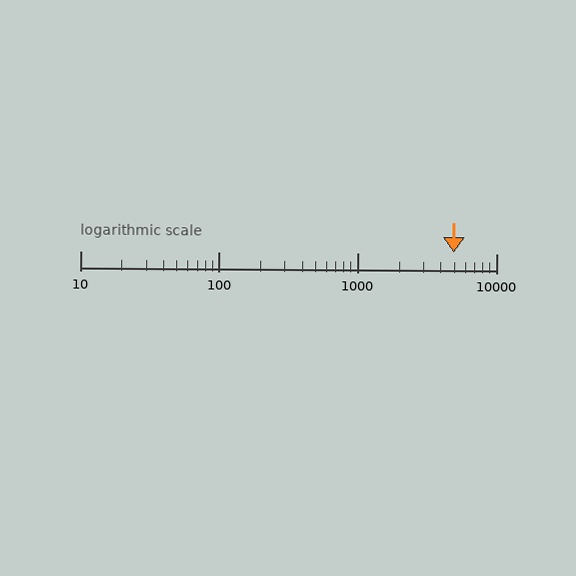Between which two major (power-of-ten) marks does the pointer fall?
The pointer is between 1000 and 10000.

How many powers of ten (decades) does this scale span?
The scale spans 3 decades, from 10 to 10000.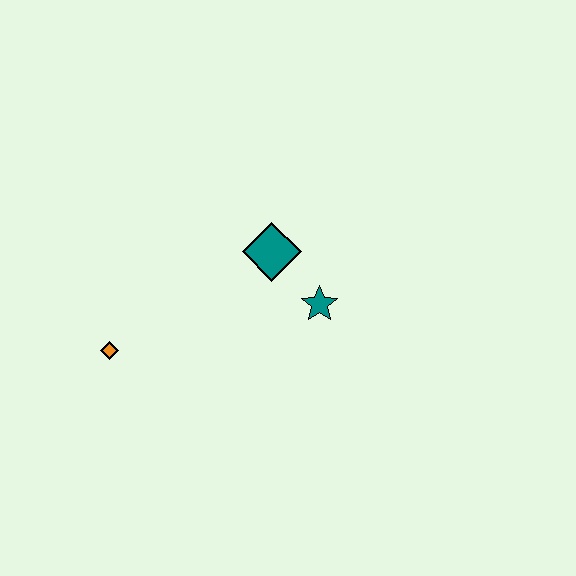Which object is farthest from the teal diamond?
The orange diamond is farthest from the teal diamond.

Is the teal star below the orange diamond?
No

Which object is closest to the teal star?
The teal diamond is closest to the teal star.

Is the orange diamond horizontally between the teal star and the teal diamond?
No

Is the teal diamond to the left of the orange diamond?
No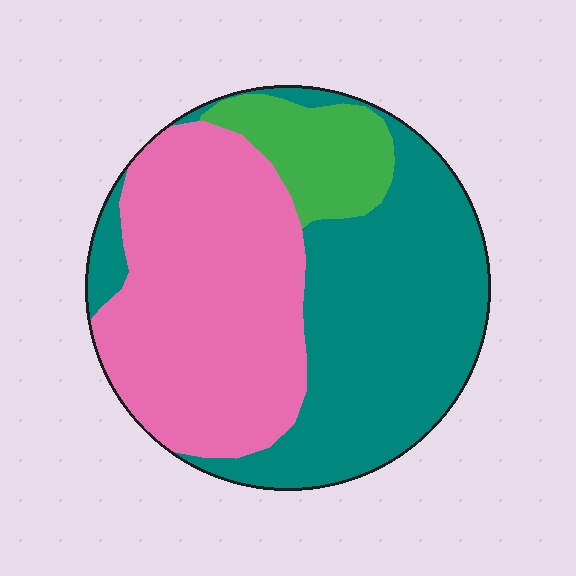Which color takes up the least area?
Green, at roughly 10%.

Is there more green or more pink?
Pink.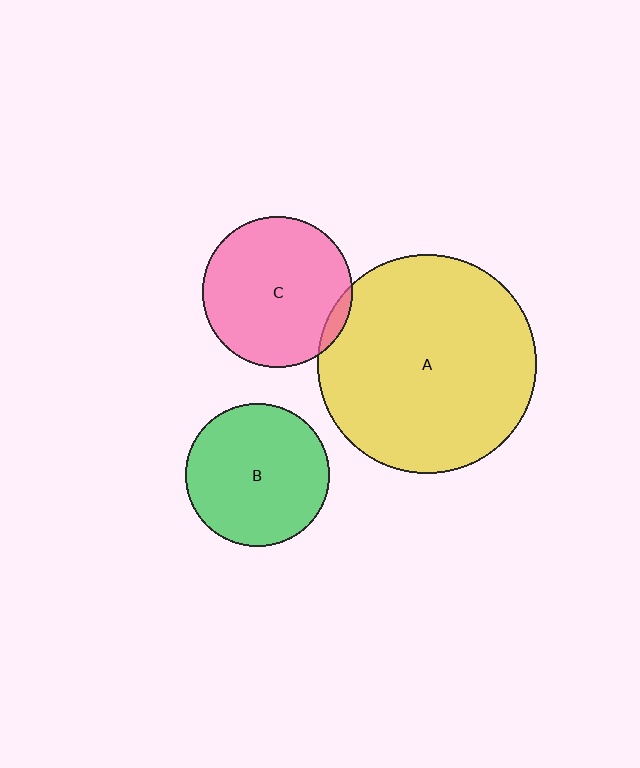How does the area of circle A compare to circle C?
Approximately 2.1 times.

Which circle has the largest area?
Circle A (yellow).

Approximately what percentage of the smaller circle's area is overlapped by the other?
Approximately 5%.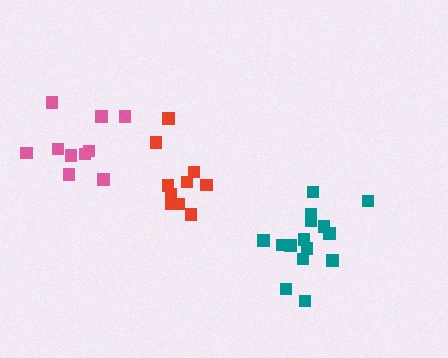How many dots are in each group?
Group 1: 10 dots, Group 2: 10 dots, Group 3: 15 dots (35 total).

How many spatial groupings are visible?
There are 3 spatial groupings.